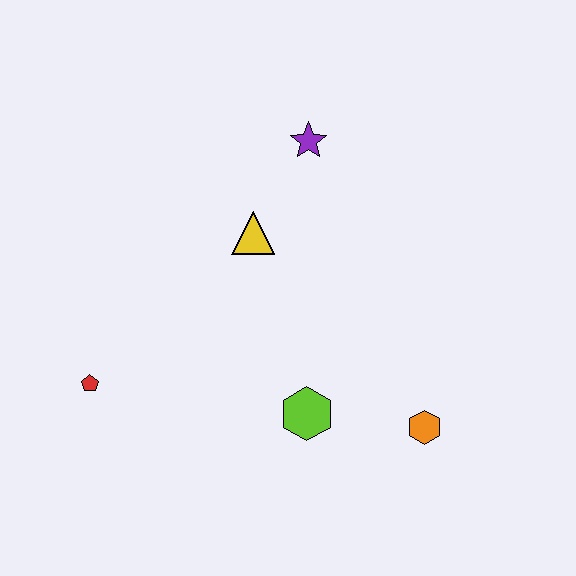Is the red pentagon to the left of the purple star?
Yes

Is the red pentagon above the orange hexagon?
Yes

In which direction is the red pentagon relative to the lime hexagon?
The red pentagon is to the left of the lime hexagon.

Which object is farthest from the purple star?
The red pentagon is farthest from the purple star.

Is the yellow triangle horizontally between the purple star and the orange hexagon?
No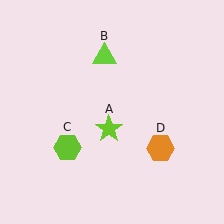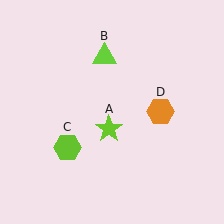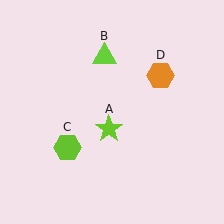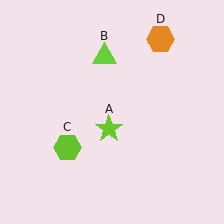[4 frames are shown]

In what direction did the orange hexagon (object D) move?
The orange hexagon (object D) moved up.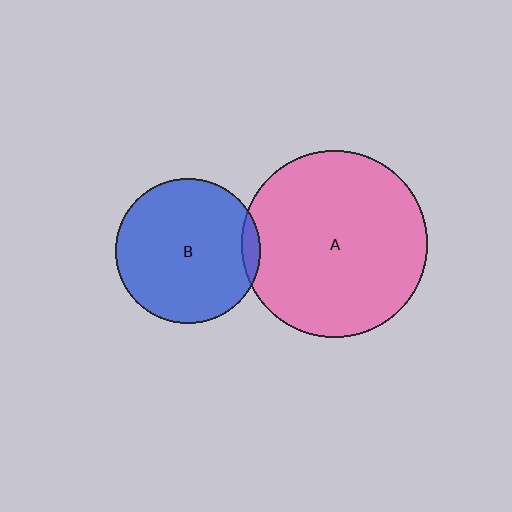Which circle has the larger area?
Circle A (pink).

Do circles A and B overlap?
Yes.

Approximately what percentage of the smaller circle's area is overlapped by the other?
Approximately 5%.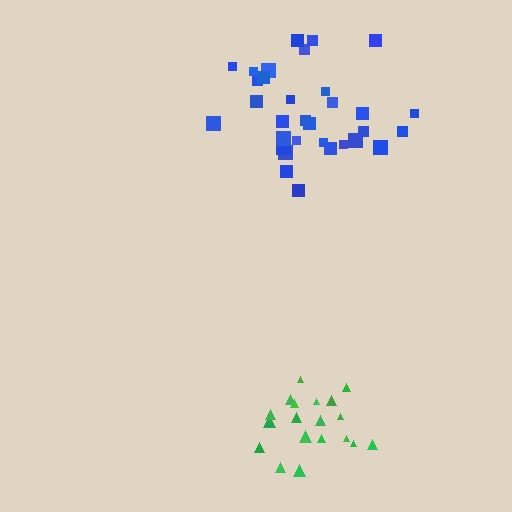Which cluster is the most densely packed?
Green.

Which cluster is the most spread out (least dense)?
Blue.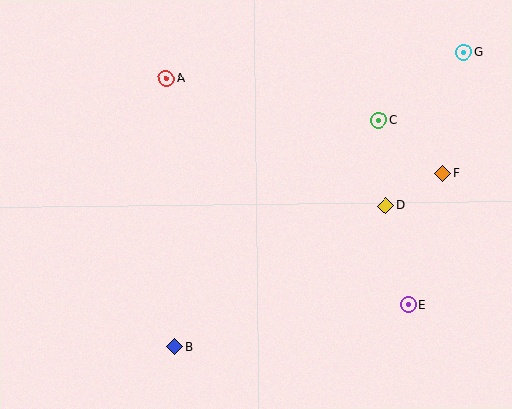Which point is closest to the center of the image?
Point D at (386, 206) is closest to the center.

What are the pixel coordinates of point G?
Point G is at (464, 52).